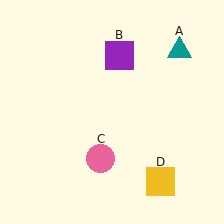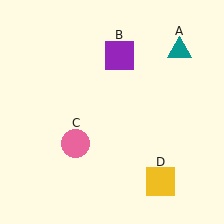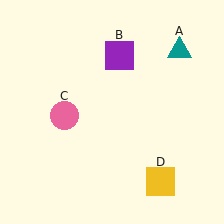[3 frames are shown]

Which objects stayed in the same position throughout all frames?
Teal triangle (object A) and purple square (object B) and yellow square (object D) remained stationary.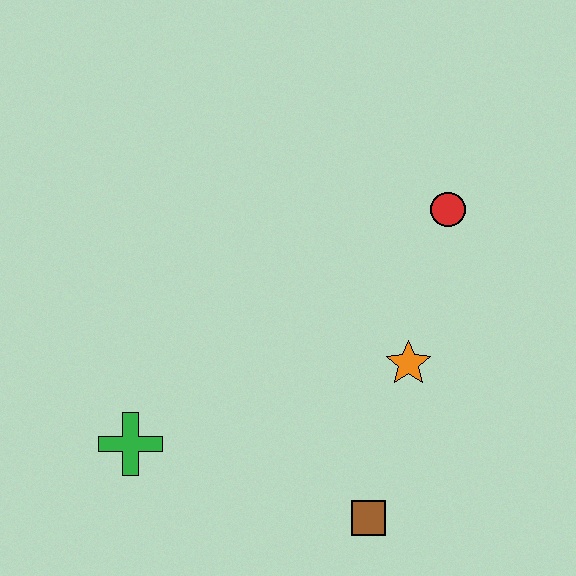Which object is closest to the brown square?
The orange star is closest to the brown square.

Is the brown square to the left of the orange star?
Yes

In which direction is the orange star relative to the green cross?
The orange star is to the right of the green cross.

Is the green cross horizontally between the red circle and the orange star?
No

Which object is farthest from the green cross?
The red circle is farthest from the green cross.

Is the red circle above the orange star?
Yes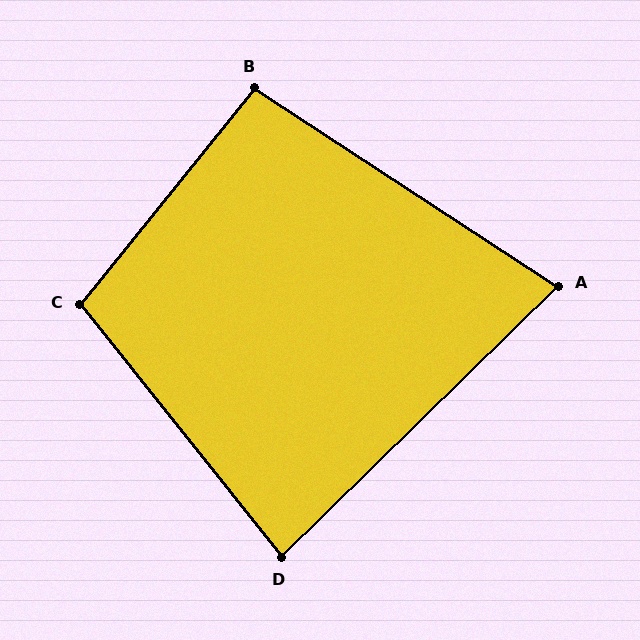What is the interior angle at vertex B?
Approximately 96 degrees (obtuse).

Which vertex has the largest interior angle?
C, at approximately 102 degrees.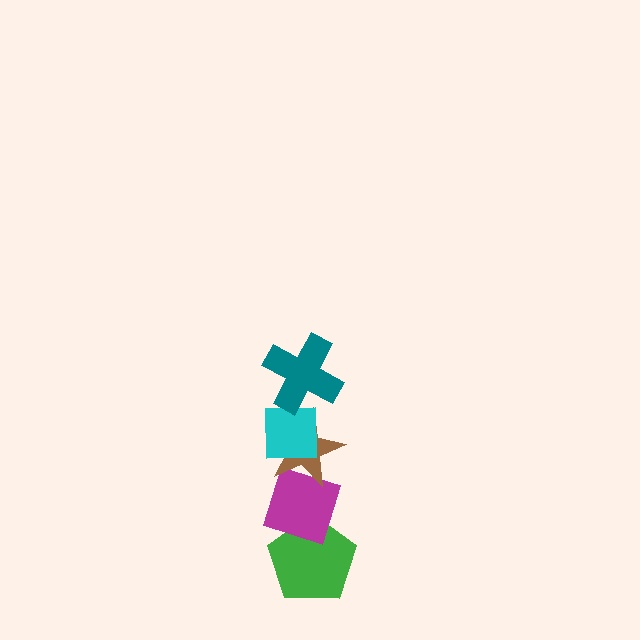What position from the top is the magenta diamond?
The magenta diamond is 4th from the top.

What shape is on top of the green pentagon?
The magenta diamond is on top of the green pentagon.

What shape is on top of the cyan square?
The teal cross is on top of the cyan square.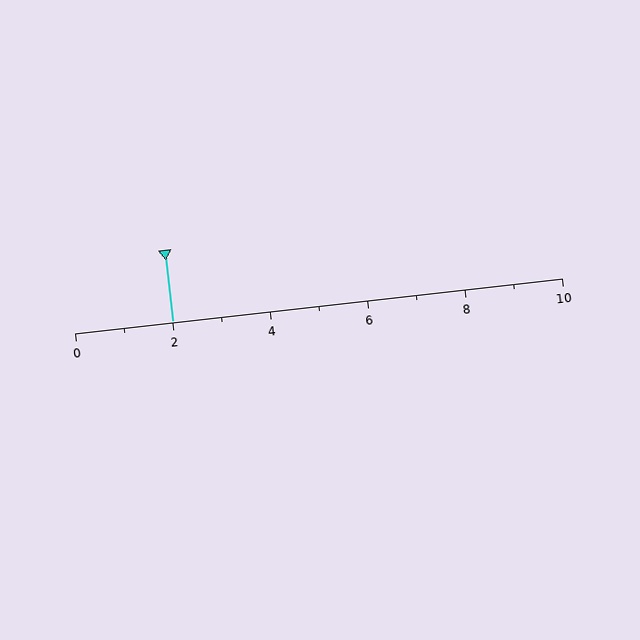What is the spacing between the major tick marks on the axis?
The major ticks are spaced 2 apart.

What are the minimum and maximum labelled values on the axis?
The axis runs from 0 to 10.